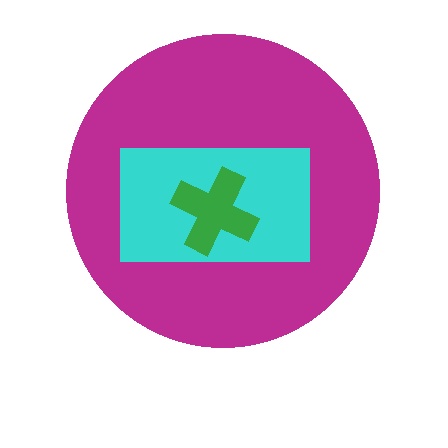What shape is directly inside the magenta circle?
The cyan rectangle.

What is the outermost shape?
The magenta circle.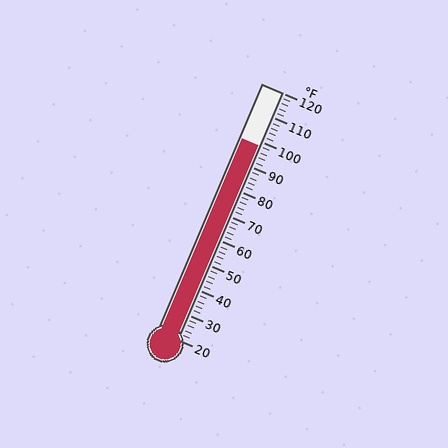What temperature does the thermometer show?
The thermometer shows approximately 98°F.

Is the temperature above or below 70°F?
The temperature is above 70°F.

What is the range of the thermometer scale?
The thermometer scale ranges from 20°F to 120°F.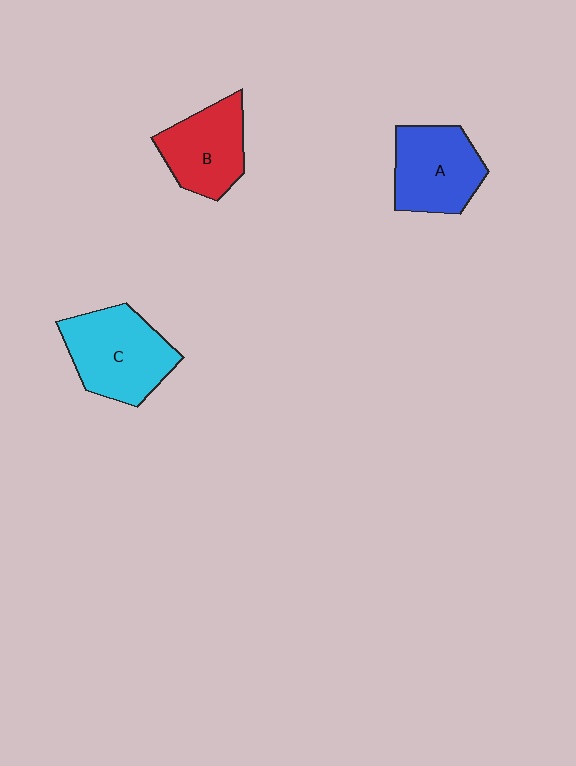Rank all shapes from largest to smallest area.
From largest to smallest: C (cyan), A (blue), B (red).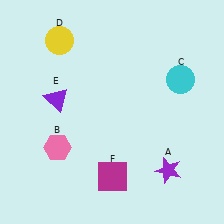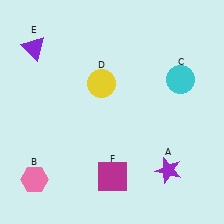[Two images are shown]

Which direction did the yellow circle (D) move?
The yellow circle (D) moved down.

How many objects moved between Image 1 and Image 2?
3 objects moved between the two images.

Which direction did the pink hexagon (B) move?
The pink hexagon (B) moved down.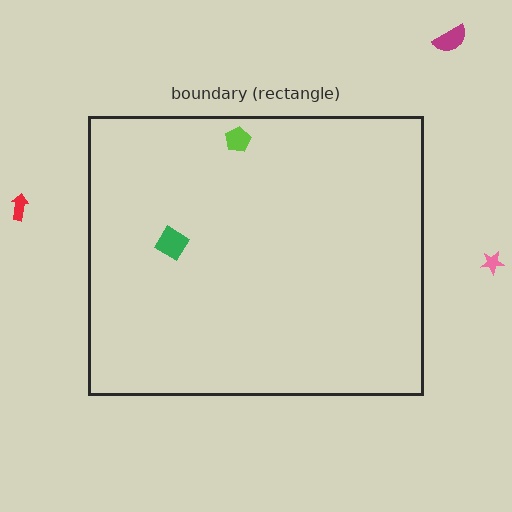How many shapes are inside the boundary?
2 inside, 3 outside.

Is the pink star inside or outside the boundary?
Outside.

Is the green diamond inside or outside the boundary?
Inside.